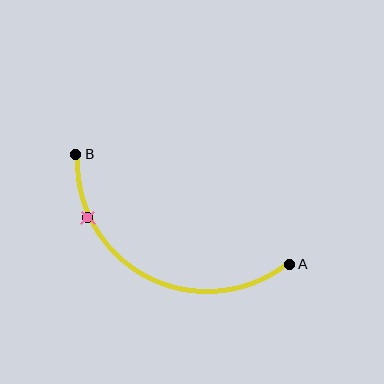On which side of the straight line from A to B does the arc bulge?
The arc bulges below the straight line connecting A and B.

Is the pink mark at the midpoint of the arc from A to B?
No. The pink mark lies on the arc but is closer to endpoint B. The arc midpoint would be at the point on the curve equidistant along the arc from both A and B.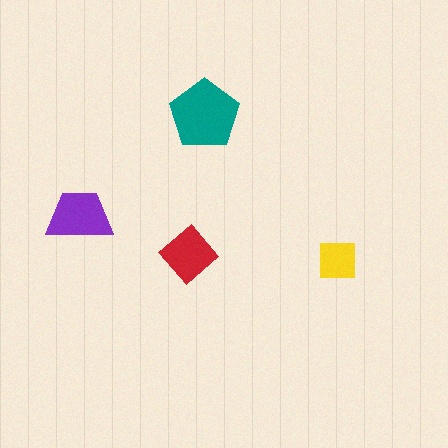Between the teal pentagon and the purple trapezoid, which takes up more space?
The teal pentagon.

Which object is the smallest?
The yellow square.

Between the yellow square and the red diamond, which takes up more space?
The red diamond.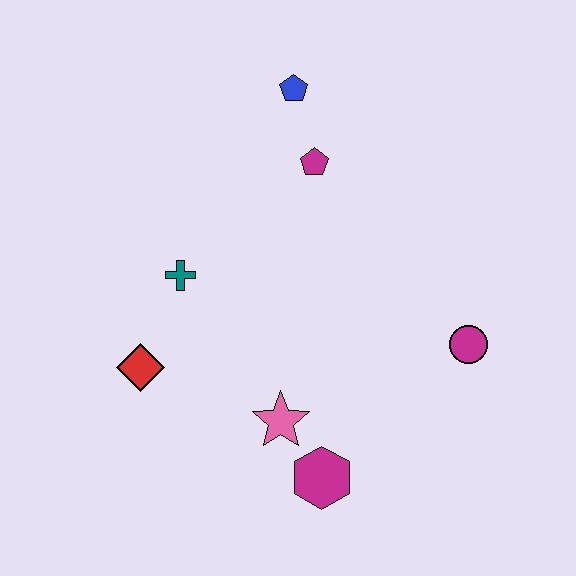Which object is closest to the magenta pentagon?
The blue pentagon is closest to the magenta pentagon.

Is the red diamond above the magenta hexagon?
Yes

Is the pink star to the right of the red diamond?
Yes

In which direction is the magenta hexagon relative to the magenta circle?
The magenta hexagon is to the left of the magenta circle.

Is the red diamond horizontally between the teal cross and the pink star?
No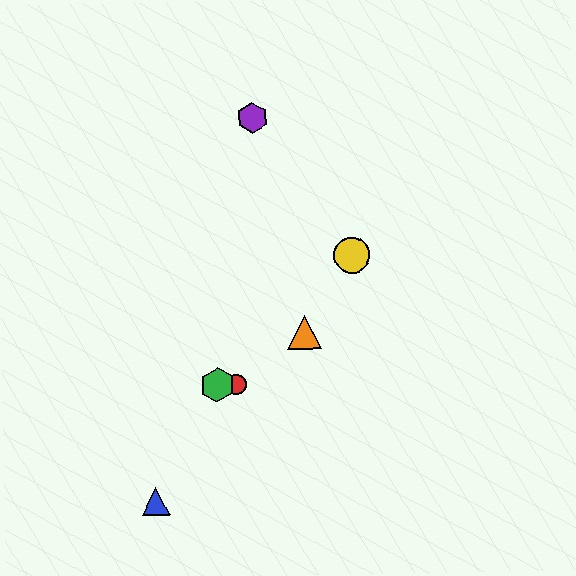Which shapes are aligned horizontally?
The red circle, the green hexagon are aligned horizontally.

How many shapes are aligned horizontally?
2 shapes (the red circle, the green hexagon) are aligned horizontally.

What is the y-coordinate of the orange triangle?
The orange triangle is at y≈332.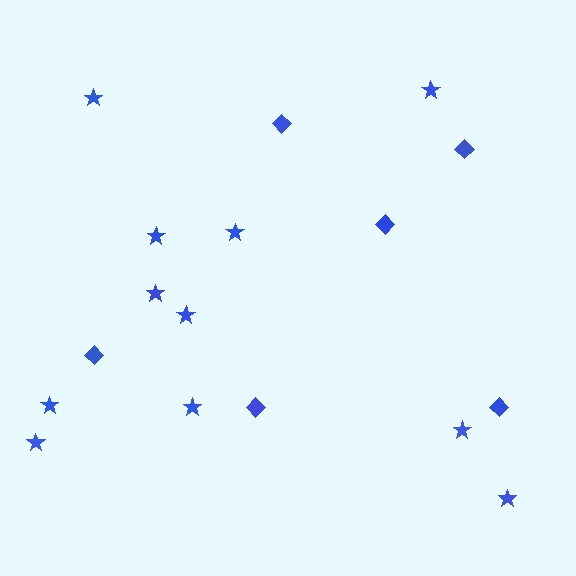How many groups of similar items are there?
There are 2 groups: one group of stars (11) and one group of diamonds (6).